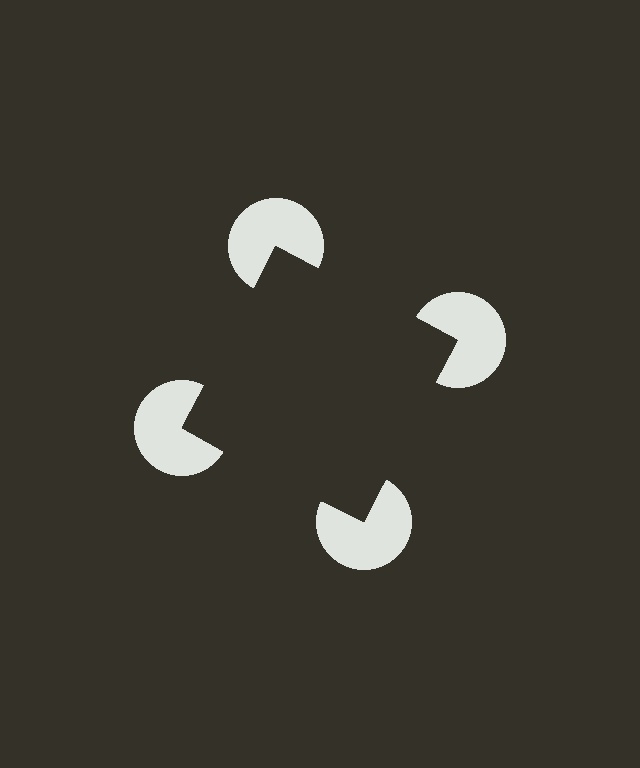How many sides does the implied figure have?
4 sides.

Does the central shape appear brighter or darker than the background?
It typically appears slightly darker than the background, even though no actual brightness change is drawn.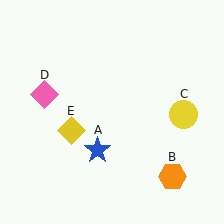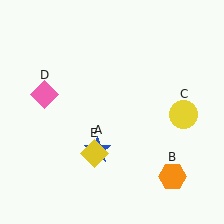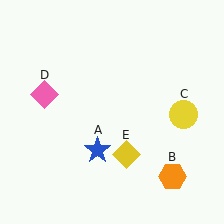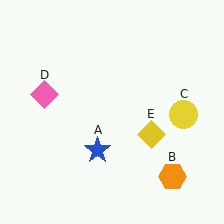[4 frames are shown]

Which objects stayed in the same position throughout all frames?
Blue star (object A) and orange hexagon (object B) and yellow circle (object C) and pink diamond (object D) remained stationary.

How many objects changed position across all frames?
1 object changed position: yellow diamond (object E).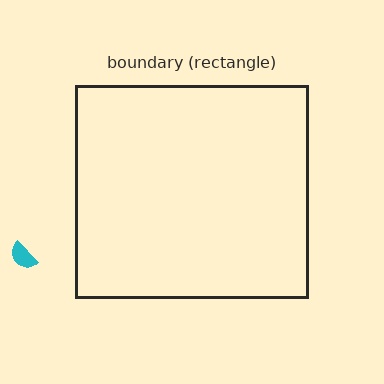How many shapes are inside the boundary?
0 inside, 1 outside.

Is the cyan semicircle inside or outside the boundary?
Outside.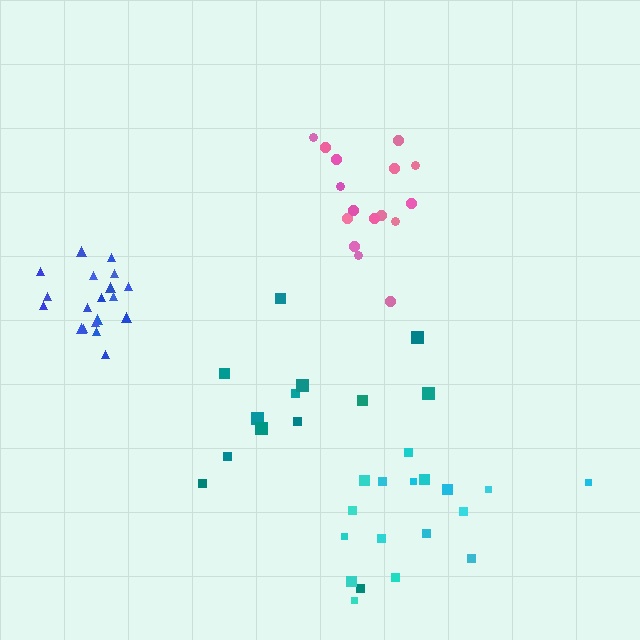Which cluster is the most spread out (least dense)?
Teal.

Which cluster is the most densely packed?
Blue.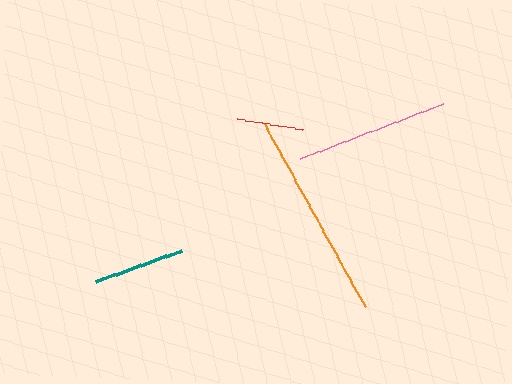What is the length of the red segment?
The red segment is approximately 66 pixels long.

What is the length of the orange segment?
The orange segment is approximately 210 pixels long.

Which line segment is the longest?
The orange line is the longest at approximately 210 pixels.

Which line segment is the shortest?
The red line is the shortest at approximately 66 pixels.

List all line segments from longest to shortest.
From longest to shortest: orange, pink, teal, red.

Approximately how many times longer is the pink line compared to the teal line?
The pink line is approximately 1.7 times the length of the teal line.